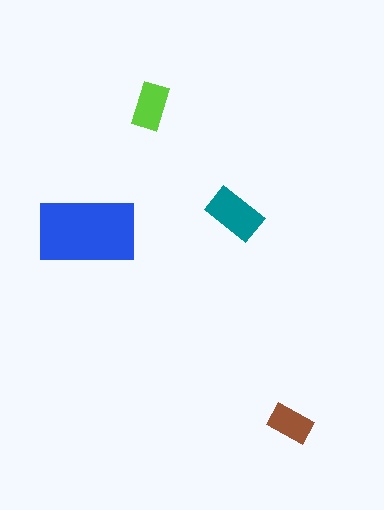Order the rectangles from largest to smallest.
the blue one, the teal one, the lime one, the brown one.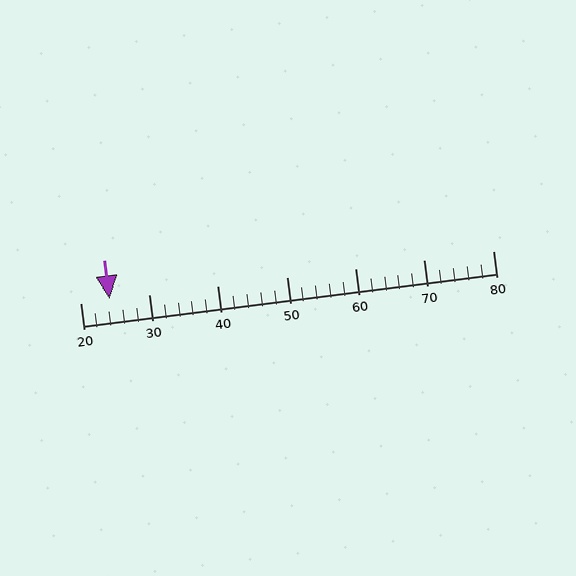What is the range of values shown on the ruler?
The ruler shows values from 20 to 80.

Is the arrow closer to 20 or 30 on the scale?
The arrow is closer to 20.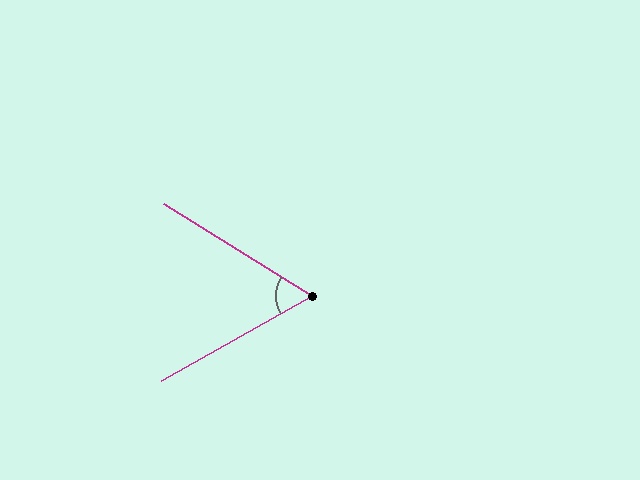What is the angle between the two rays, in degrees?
Approximately 61 degrees.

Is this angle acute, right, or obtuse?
It is acute.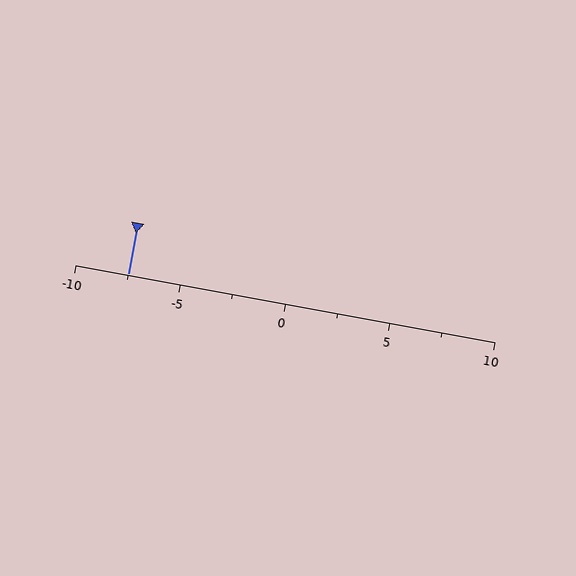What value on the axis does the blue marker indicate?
The marker indicates approximately -7.5.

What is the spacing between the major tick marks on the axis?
The major ticks are spaced 5 apart.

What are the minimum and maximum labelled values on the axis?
The axis runs from -10 to 10.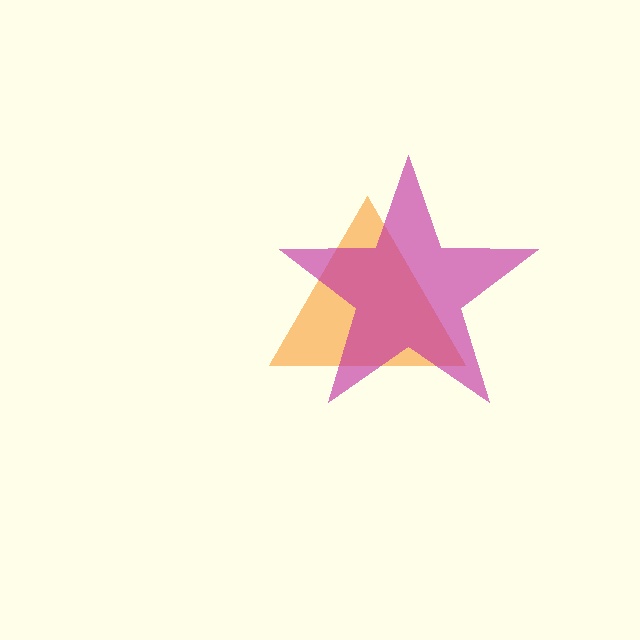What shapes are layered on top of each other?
The layered shapes are: an orange triangle, a magenta star.